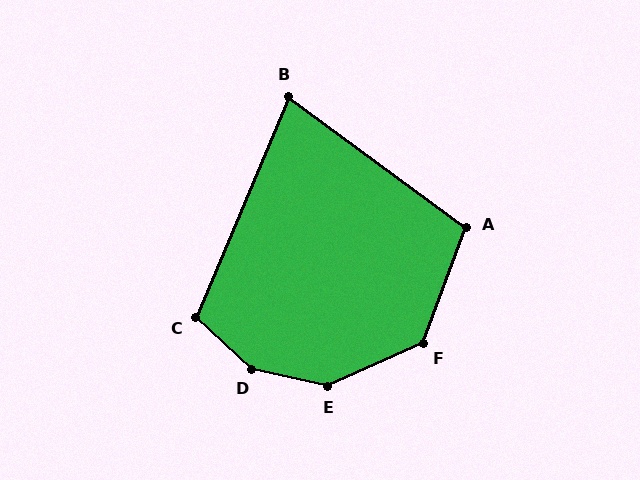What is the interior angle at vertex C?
Approximately 110 degrees (obtuse).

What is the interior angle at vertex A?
Approximately 106 degrees (obtuse).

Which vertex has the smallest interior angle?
B, at approximately 76 degrees.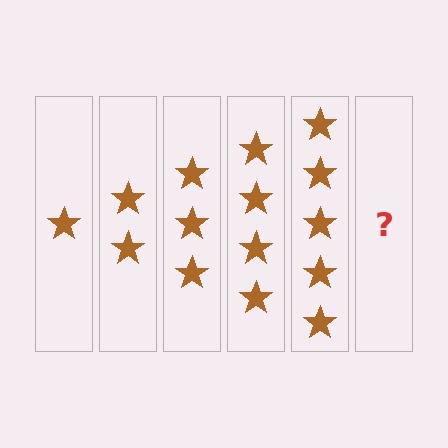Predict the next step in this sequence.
The next step is 6 stars.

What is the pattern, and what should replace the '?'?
The pattern is that each step adds one more star. The '?' should be 6 stars.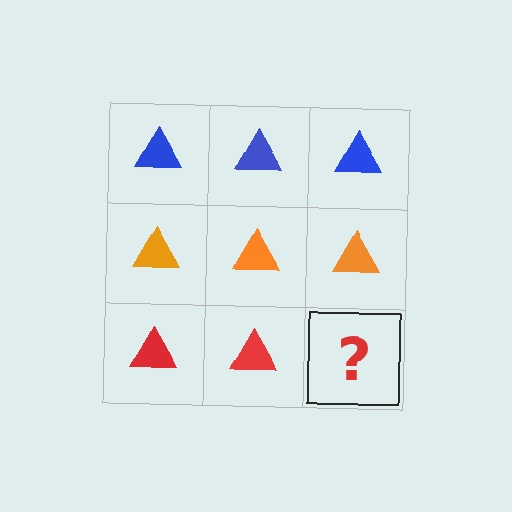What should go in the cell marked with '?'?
The missing cell should contain a red triangle.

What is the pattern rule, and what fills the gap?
The rule is that each row has a consistent color. The gap should be filled with a red triangle.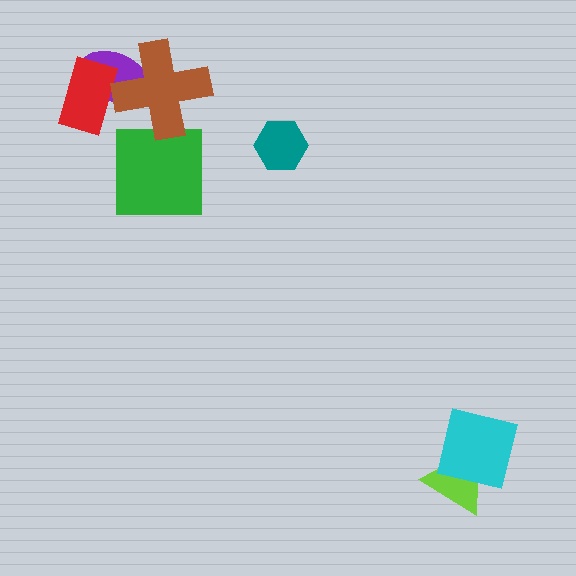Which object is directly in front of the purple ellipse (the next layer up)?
The red rectangle is directly in front of the purple ellipse.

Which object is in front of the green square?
The brown cross is in front of the green square.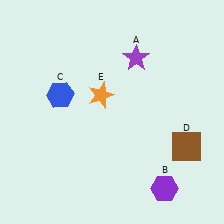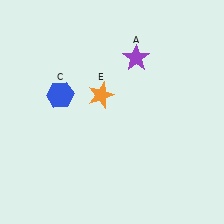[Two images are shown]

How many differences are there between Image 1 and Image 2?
There are 2 differences between the two images.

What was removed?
The purple hexagon (B), the brown square (D) were removed in Image 2.